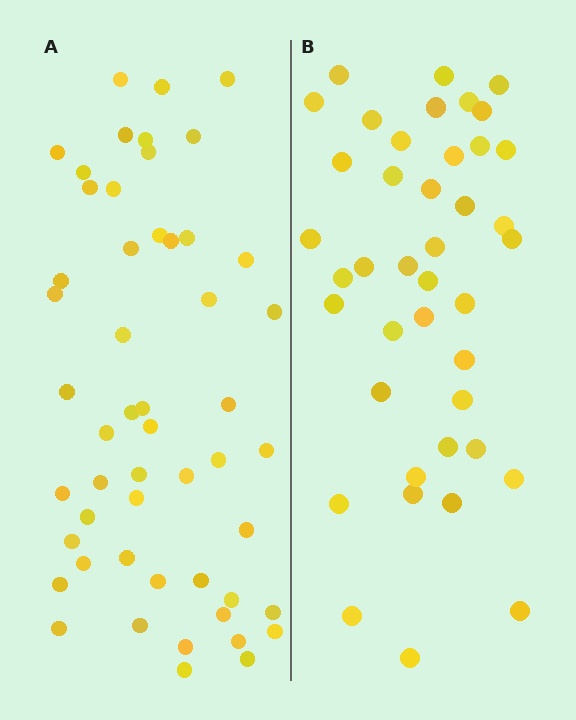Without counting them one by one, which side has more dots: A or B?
Region A (the left region) has more dots.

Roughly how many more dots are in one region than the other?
Region A has roughly 12 or so more dots than region B.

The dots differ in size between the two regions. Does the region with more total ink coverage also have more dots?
No. Region B has more total ink coverage because its dots are larger, but region A actually contains more individual dots. Total area can be misleading — the number of items is what matters here.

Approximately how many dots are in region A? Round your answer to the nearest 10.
About 50 dots. (The exact count is 52, which rounds to 50.)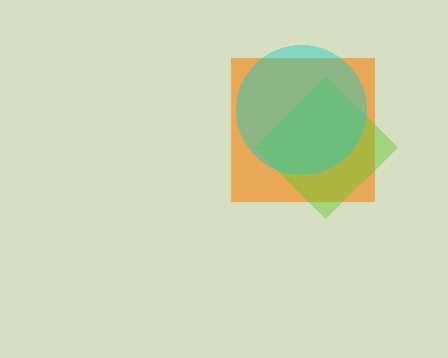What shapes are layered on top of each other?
The layered shapes are: an orange square, a lime diamond, a cyan circle.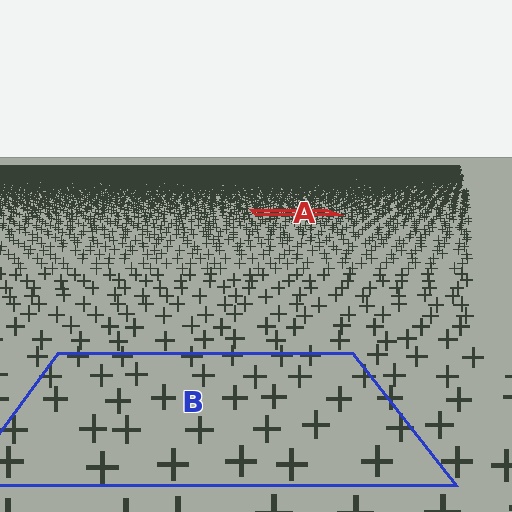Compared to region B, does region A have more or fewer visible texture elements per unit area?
Region A has more texture elements per unit area — they are packed more densely because it is farther away.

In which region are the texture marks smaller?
The texture marks are smaller in region A, because it is farther away.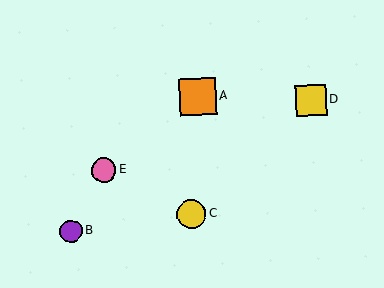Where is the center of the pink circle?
The center of the pink circle is at (104, 170).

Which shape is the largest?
The orange square (labeled A) is the largest.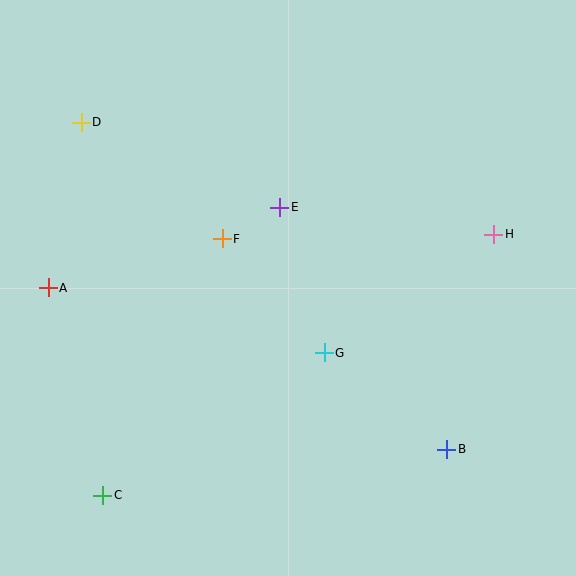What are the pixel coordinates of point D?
Point D is at (81, 122).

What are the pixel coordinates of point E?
Point E is at (280, 207).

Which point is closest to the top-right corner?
Point H is closest to the top-right corner.